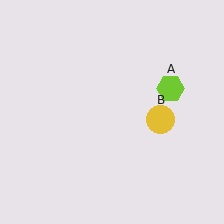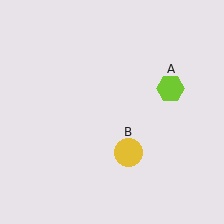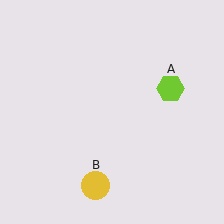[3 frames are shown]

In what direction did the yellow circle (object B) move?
The yellow circle (object B) moved down and to the left.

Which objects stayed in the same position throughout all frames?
Lime hexagon (object A) remained stationary.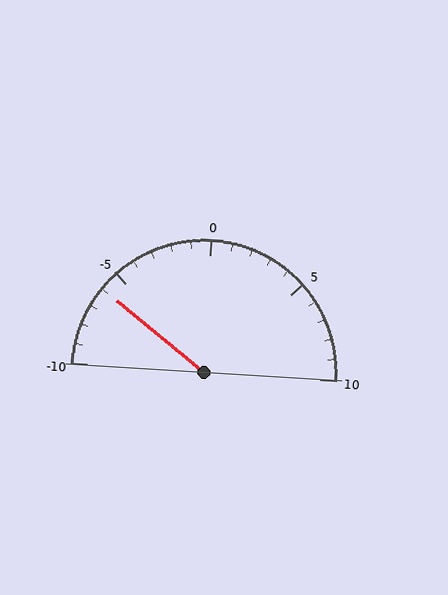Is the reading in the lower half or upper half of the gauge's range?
The reading is in the lower half of the range (-10 to 10).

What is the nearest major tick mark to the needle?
The nearest major tick mark is -5.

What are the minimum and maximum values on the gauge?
The gauge ranges from -10 to 10.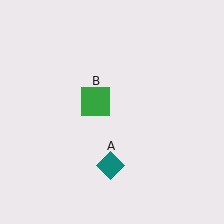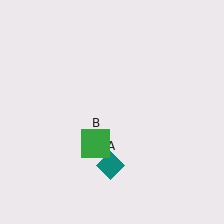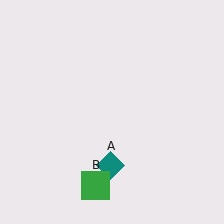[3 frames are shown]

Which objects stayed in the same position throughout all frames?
Teal diamond (object A) remained stationary.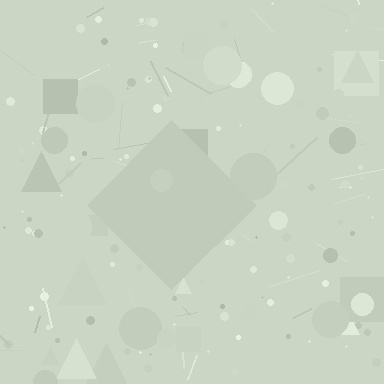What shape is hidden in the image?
A diamond is hidden in the image.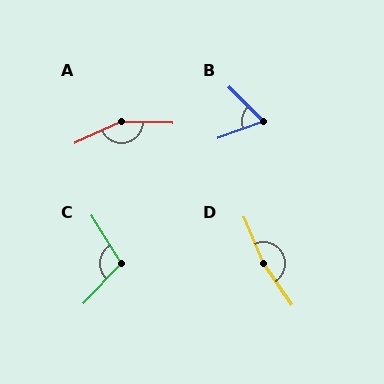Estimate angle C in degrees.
Approximately 104 degrees.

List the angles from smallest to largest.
B (65°), C (104°), A (154°), D (169°).